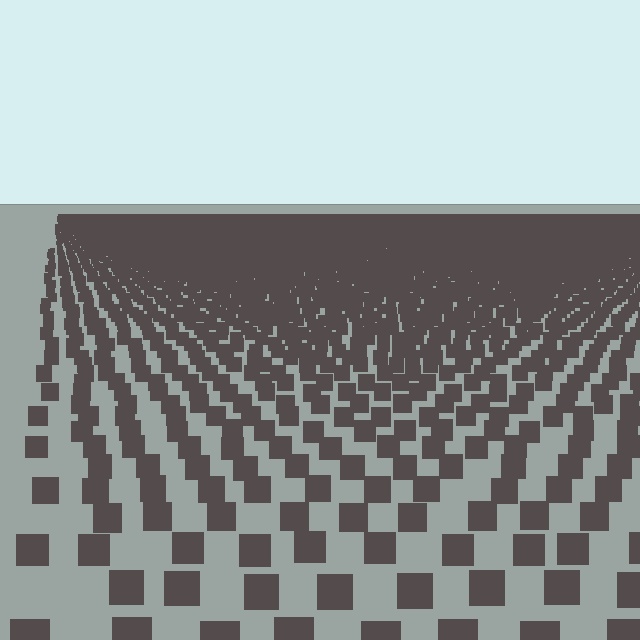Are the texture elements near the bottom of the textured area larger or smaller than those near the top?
Larger. Near the bottom, elements are closer to the viewer and appear at a bigger on-screen size.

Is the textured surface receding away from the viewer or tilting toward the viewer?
The surface is receding away from the viewer. Texture elements get smaller and denser toward the top.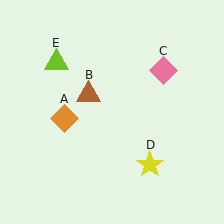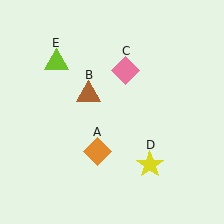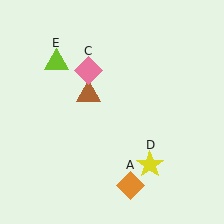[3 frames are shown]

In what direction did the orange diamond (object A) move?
The orange diamond (object A) moved down and to the right.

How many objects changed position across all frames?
2 objects changed position: orange diamond (object A), pink diamond (object C).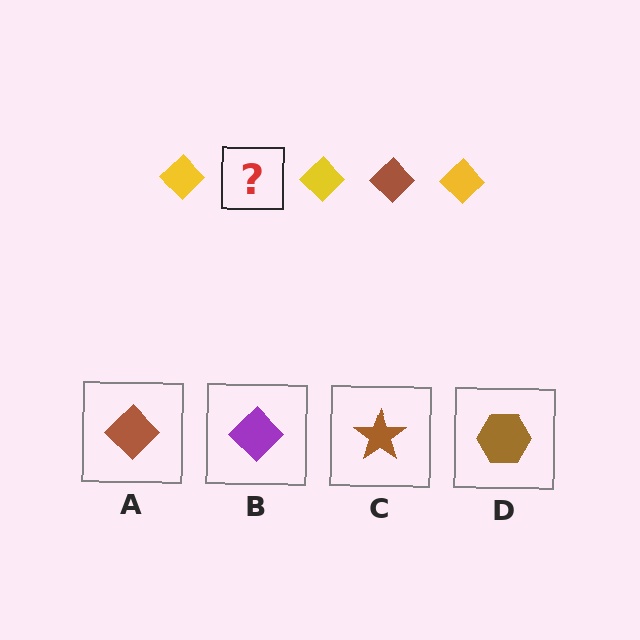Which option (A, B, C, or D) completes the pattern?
A.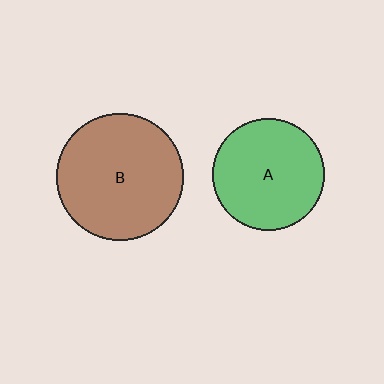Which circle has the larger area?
Circle B (brown).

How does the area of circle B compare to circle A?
Approximately 1.3 times.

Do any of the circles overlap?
No, none of the circles overlap.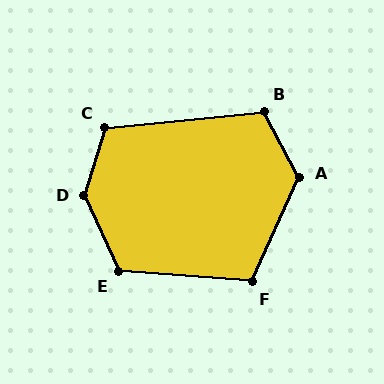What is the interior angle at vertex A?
Approximately 128 degrees (obtuse).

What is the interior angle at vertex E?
Approximately 119 degrees (obtuse).